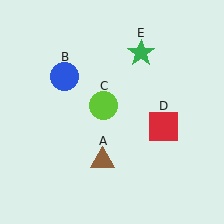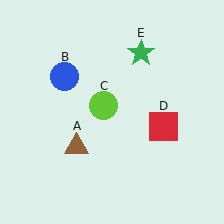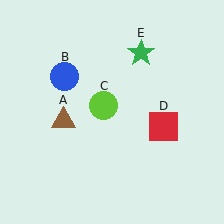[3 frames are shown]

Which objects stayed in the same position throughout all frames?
Blue circle (object B) and lime circle (object C) and red square (object D) and green star (object E) remained stationary.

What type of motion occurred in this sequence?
The brown triangle (object A) rotated clockwise around the center of the scene.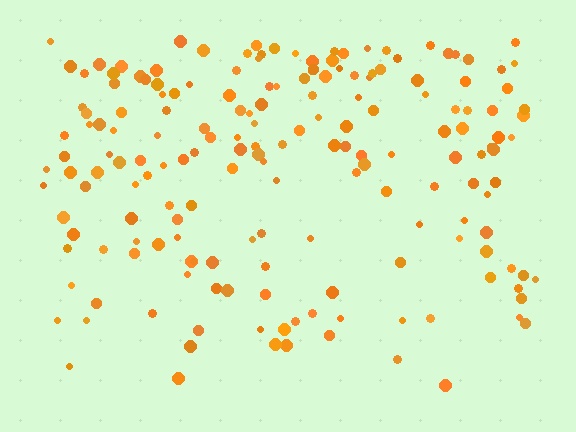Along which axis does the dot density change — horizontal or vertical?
Vertical.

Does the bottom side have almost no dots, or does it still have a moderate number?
Still a moderate number, just noticeably fewer than the top.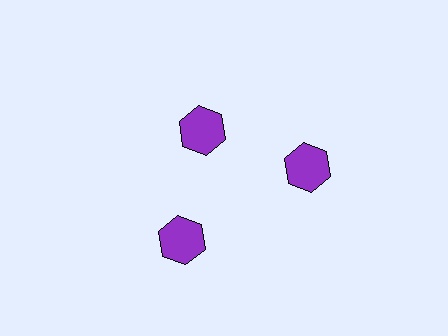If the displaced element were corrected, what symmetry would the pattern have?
It would have 3-fold rotational symmetry — the pattern would map onto itself every 120 degrees.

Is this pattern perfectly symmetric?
No. The 3 purple hexagons are arranged in a ring, but one element near the 11 o'clock position is pulled inward toward the center, breaking the 3-fold rotational symmetry.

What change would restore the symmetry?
The symmetry would be restored by moving it outward, back onto the ring so that all 3 hexagons sit at equal angles and equal distance from the center.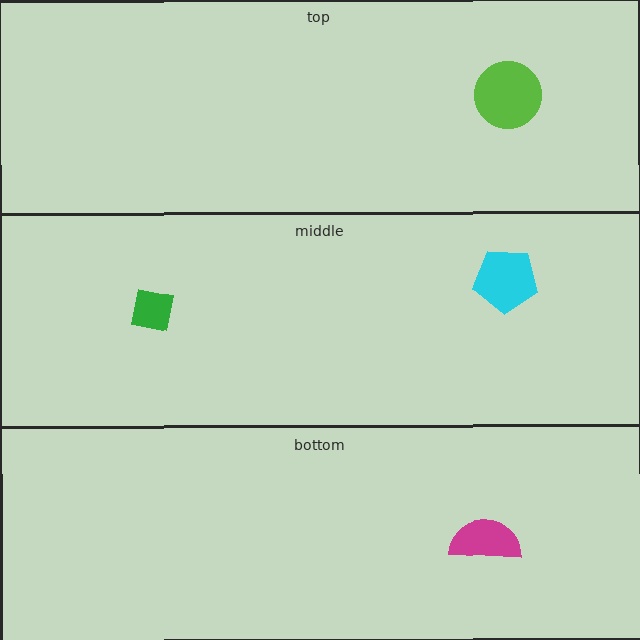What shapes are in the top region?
The lime circle.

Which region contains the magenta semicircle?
The bottom region.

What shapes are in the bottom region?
The magenta semicircle.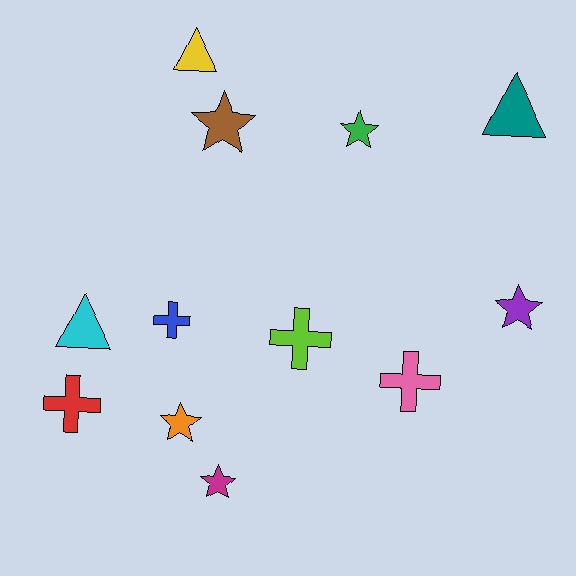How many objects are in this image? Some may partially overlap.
There are 12 objects.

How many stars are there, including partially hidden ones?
There are 5 stars.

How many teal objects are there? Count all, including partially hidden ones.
There is 1 teal object.